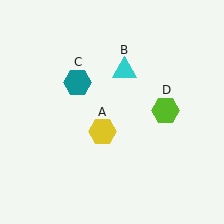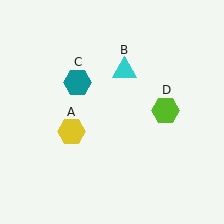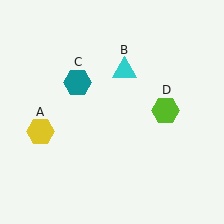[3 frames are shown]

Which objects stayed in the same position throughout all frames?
Cyan triangle (object B) and teal hexagon (object C) and lime hexagon (object D) remained stationary.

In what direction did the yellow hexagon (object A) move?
The yellow hexagon (object A) moved left.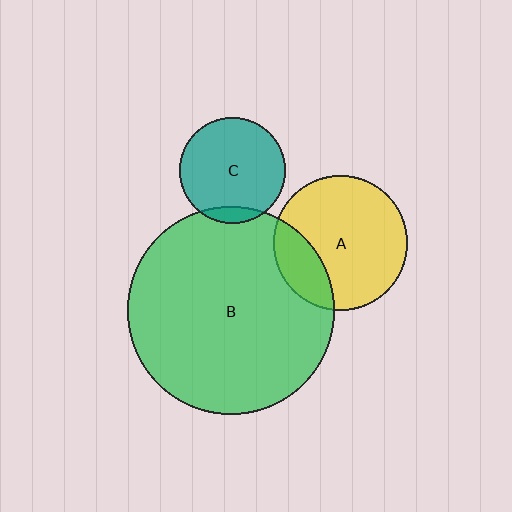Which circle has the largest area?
Circle B (green).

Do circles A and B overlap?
Yes.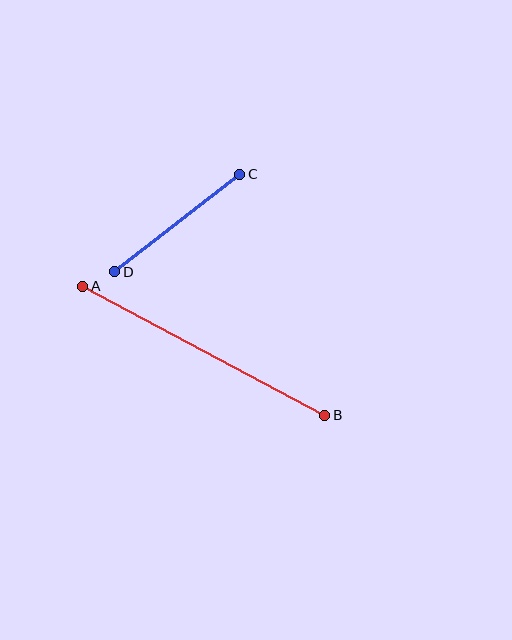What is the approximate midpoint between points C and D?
The midpoint is at approximately (177, 223) pixels.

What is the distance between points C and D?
The distance is approximately 158 pixels.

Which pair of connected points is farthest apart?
Points A and B are farthest apart.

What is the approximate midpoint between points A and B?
The midpoint is at approximately (204, 351) pixels.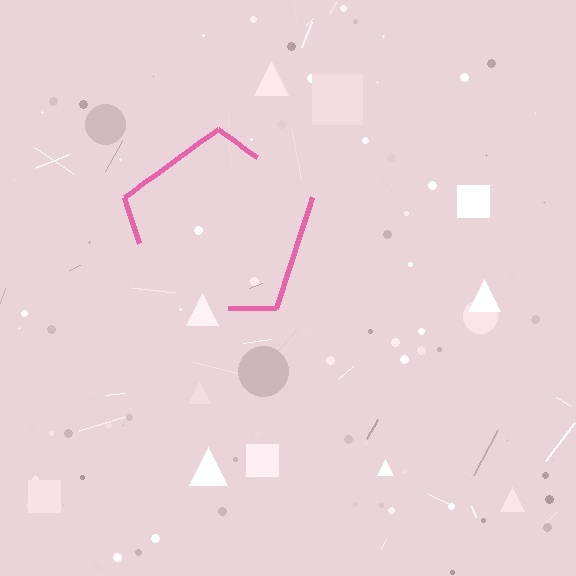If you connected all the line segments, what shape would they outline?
They would outline a pentagon.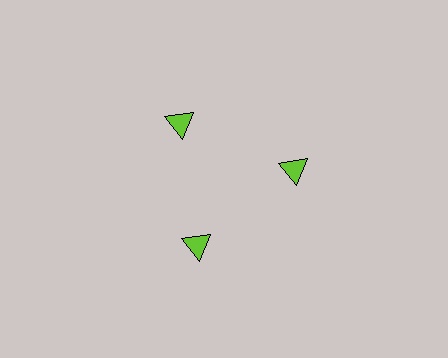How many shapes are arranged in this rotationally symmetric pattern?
There are 3 shapes, arranged in 3 groups of 1.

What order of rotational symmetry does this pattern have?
This pattern has 3-fold rotational symmetry.